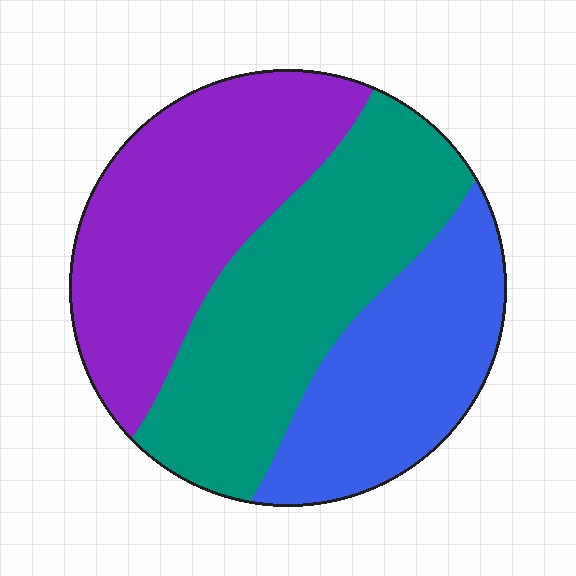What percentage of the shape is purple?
Purple covers 35% of the shape.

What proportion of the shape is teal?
Teal covers roughly 40% of the shape.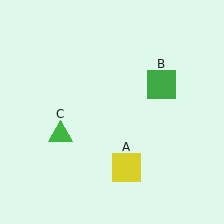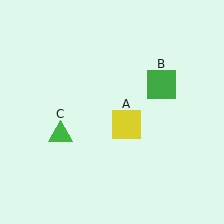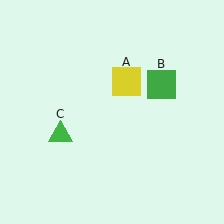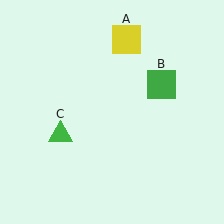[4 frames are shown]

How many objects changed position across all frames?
1 object changed position: yellow square (object A).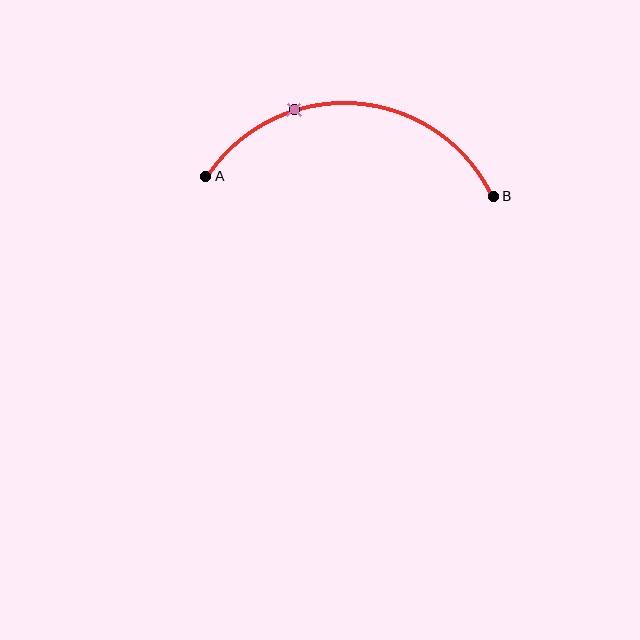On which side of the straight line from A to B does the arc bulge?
The arc bulges above the straight line connecting A and B.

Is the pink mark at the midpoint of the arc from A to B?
No. The pink mark lies on the arc but is closer to endpoint A. The arc midpoint would be at the point on the curve equidistant along the arc from both A and B.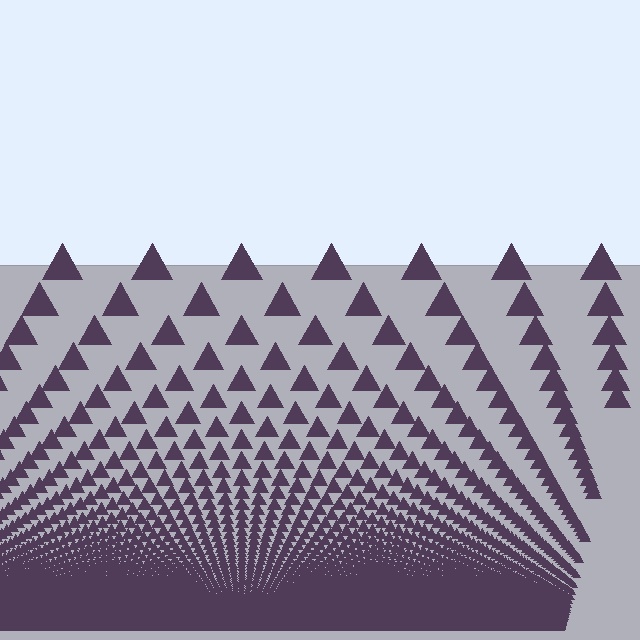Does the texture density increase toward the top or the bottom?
Density increases toward the bottom.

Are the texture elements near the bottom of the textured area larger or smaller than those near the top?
Smaller. The gradient is inverted — elements near the bottom are smaller and denser.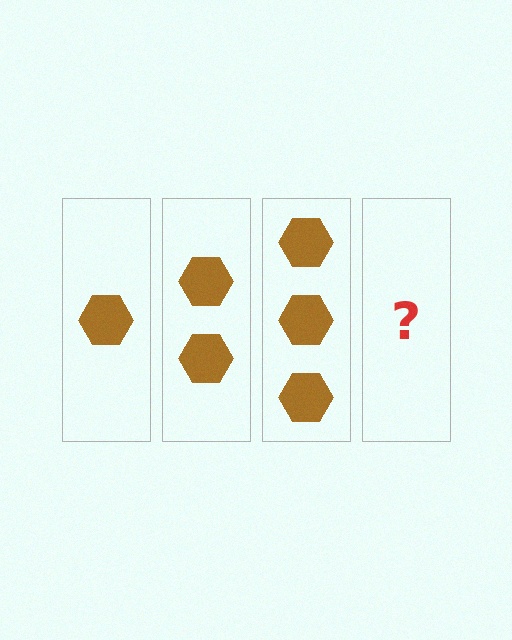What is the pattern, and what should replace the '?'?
The pattern is that each step adds one more hexagon. The '?' should be 4 hexagons.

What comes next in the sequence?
The next element should be 4 hexagons.